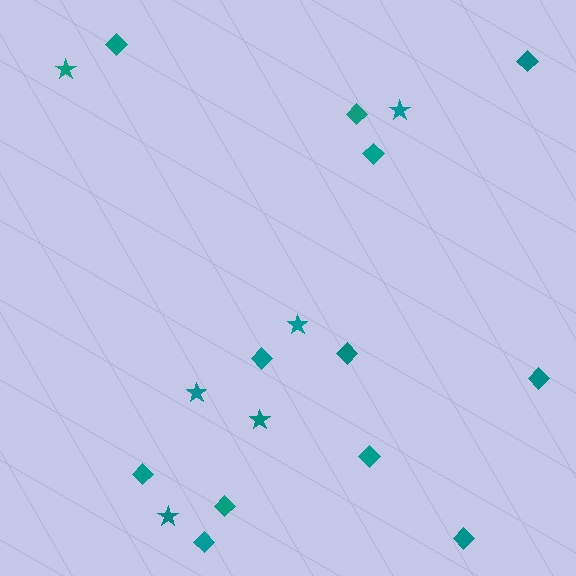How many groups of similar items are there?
There are 2 groups: one group of diamonds (12) and one group of stars (6).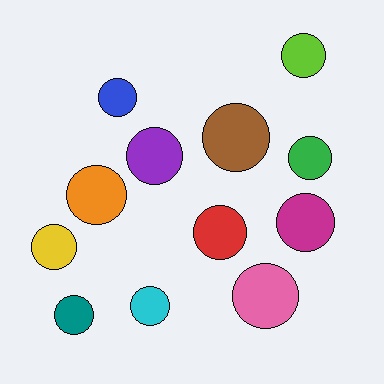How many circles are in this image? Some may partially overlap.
There are 12 circles.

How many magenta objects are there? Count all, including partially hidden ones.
There is 1 magenta object.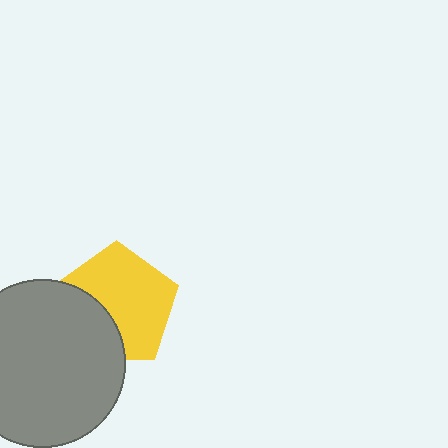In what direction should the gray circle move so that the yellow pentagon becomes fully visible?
The gray circle should move toward the lower-left. That is the shortest direction to clear the overlap and leave the yellow pentagon fully visible.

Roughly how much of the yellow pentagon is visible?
Most of it is visible (roughly 67%).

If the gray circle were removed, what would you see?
You would see the complete yellow pentagon.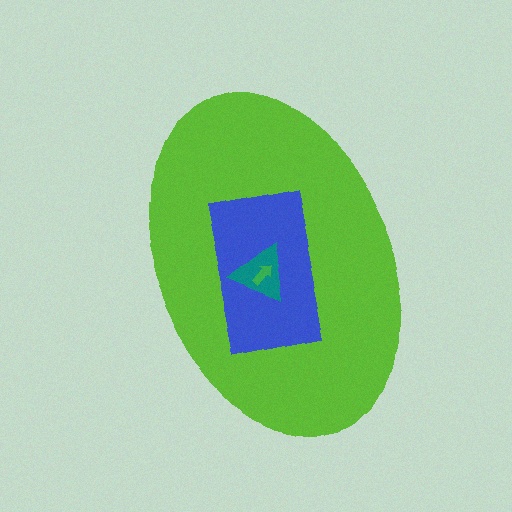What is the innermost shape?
The green arrow.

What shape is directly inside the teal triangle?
The green arrow.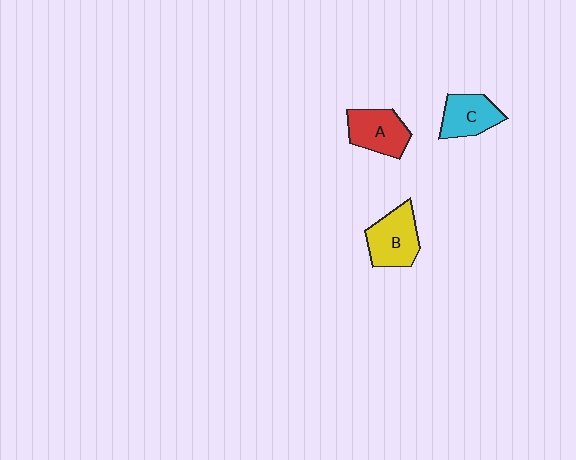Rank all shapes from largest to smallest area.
From largest to smallest: B (yellow), A (red), C (cyan).